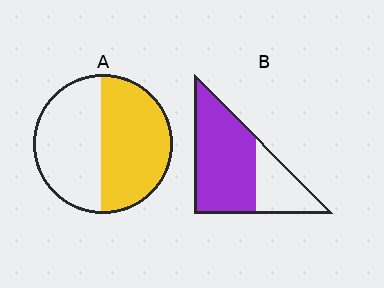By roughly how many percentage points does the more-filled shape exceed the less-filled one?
By roughly 15 percentage points (B over A).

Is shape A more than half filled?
Roughly half.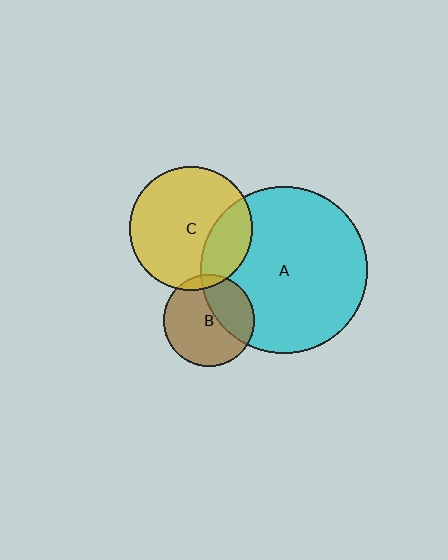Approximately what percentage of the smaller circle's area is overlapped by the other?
Approximately 35%.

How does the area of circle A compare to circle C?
Approximately 1.8 times.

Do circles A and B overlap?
Yes.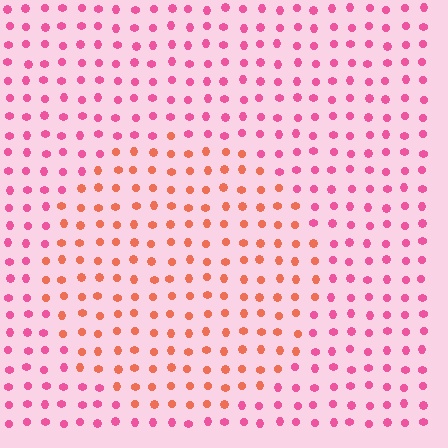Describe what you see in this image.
The image is filled with small pink elements in a uniform arrangement. A circle-shaped region is visible where the elements are tinted to a slightly different hue, forming a subtle color boundary.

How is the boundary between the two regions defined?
The boundary is defined purely by a slight shift in hue (about 40 degrees). Spacing, size, and orientation are identical on both sides.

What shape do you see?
I see a circle.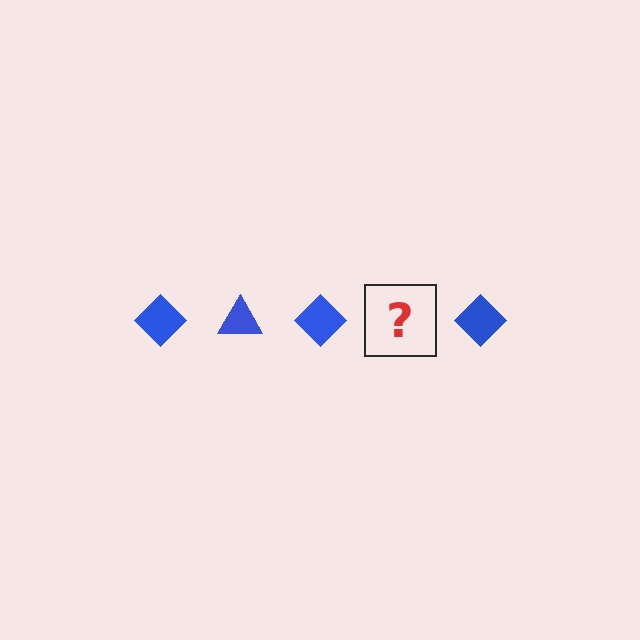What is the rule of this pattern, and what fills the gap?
The rule is that the pattern cycles through diamond, triangle shapes in blue. The gap should be filled with a blue triangle.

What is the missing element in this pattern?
The missing element is a blue triangle.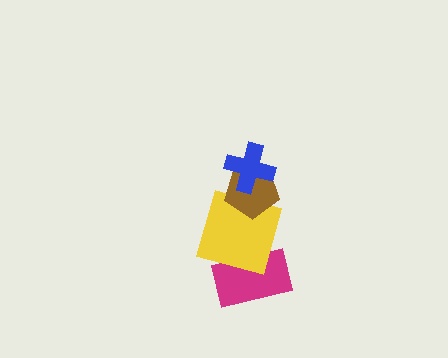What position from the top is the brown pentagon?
The brown pentagon is 2nd from the top.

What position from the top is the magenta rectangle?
The magenta rectangle is 4th from the top.